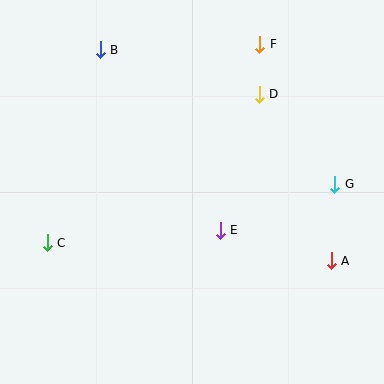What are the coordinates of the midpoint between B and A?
The midpoint between B and A is at (216, 155).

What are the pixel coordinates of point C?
Point C is at (47, 243).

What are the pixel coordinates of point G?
Point G is at (335, 184).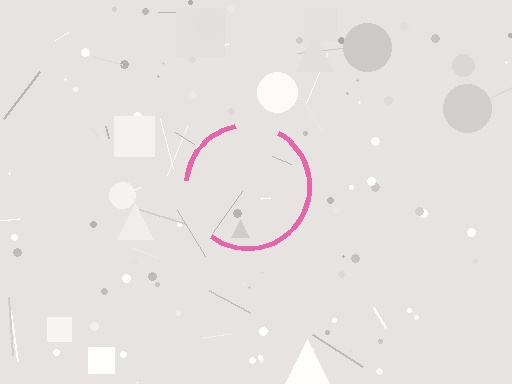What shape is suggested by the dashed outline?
The dashed outline suggests a circle.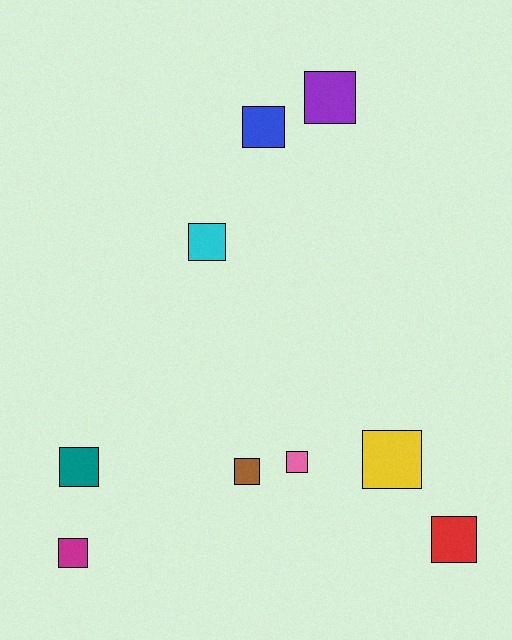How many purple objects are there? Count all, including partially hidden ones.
There is 1 purple object.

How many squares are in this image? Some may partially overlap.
There are 9 squares.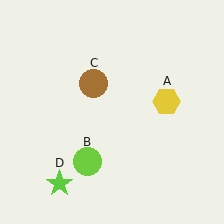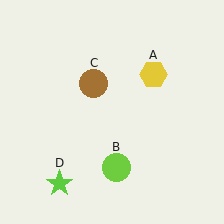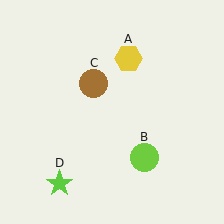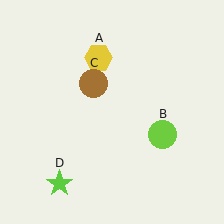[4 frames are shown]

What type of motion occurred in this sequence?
The yellow hexagon (object A), lime circle (object B) rotated counterclockwise around the center of the scene.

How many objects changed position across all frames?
2 objects changed position: yellow hexagon (object A), lime circle (object B).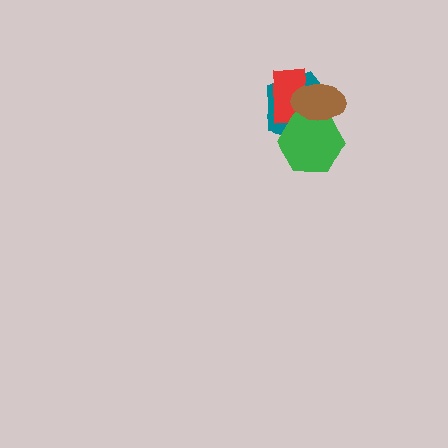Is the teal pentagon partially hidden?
Yes, it is partially covered by another shape.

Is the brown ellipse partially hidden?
No, no other shape covers it.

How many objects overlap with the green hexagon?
3 objects overlap with the green hexagon.